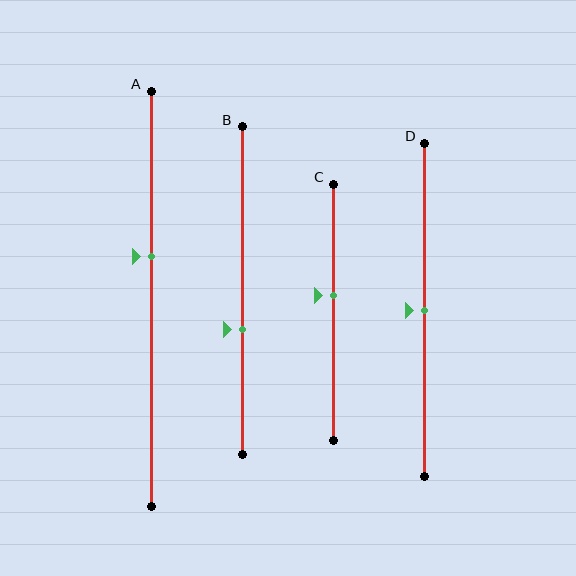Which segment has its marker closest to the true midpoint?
Segment D has its marker closest to the true midpoint.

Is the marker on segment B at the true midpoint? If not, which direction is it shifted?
No, the marker on segment B is shifted downward by about 12% of the segment length.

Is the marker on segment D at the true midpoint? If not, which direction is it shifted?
Yes, the marker on segment D is at the true midpoint.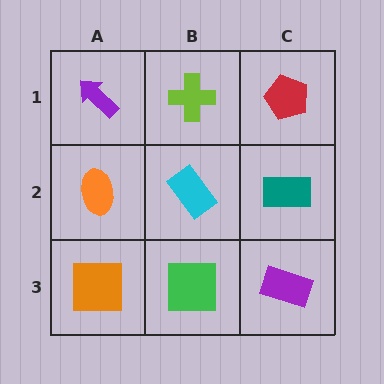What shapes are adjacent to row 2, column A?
A purple arrow (row 1, column A), an orange square (row 3, column A), a cyan rectangle (row 2, column B).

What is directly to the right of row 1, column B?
A red pentagon.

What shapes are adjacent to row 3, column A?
An orange ellipse (row 2, column A), a green square (row 3, column B).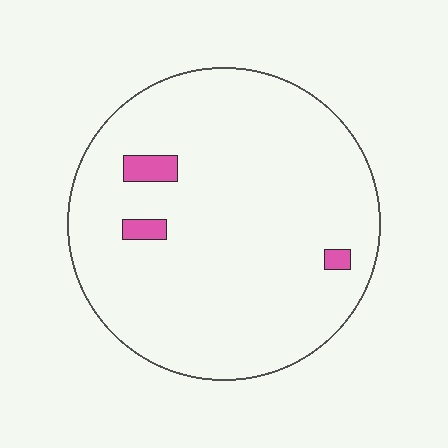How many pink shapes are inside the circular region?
3.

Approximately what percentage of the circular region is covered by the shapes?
Approximately 5%.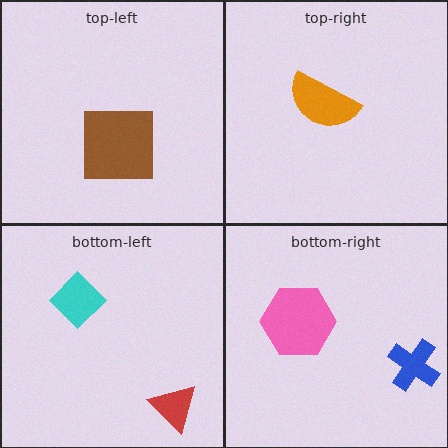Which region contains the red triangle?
The bottom-left region.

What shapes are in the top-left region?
The brown square.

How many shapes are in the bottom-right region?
2.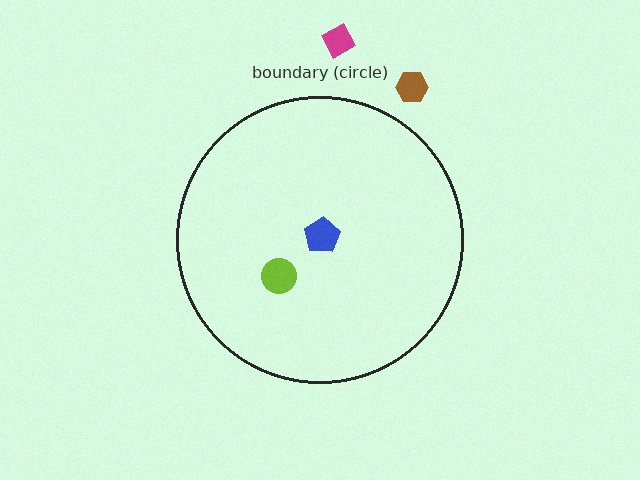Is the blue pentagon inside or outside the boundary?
Inside.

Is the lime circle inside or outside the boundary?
Inside.